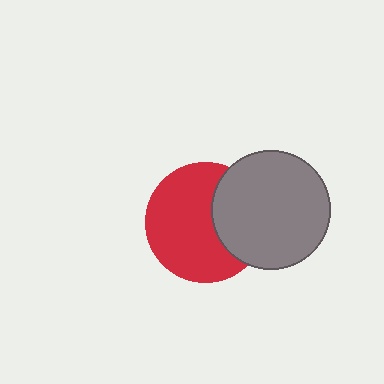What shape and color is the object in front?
The object in front is a gray circle.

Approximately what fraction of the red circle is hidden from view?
Roughly 33% of the red circle is hidden behind the gray circle.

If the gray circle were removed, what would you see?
You would see the complete red circle.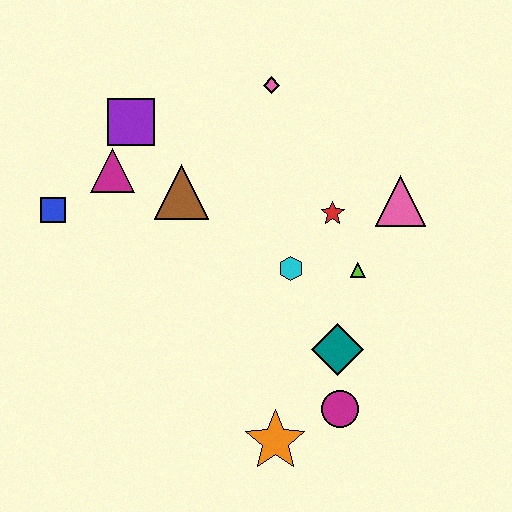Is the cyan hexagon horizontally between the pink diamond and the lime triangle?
Yes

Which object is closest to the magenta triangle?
The purple square is closest to the magenta triangle.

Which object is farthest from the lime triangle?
The blue square is farthest from the lime triangle.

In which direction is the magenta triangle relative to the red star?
The magenta triangle is to the left of the red star.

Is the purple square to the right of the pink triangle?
No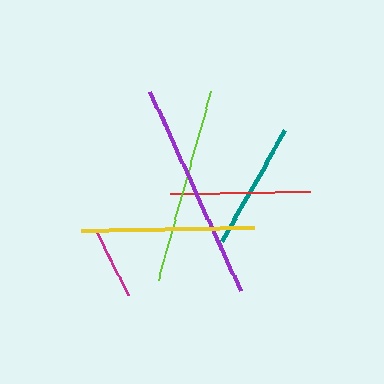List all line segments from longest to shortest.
From longest to shortest: purple, lime, yellow, red, teal, magenta.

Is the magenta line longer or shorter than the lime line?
The lime line is longer than the magenta line.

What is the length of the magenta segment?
The magenta segment is approximately 74 pixels long.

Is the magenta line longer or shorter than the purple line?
The purple line is longer than the magenta line.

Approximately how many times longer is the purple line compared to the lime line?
The purple line is approximately 1.1 times the length of the lime line.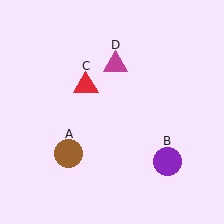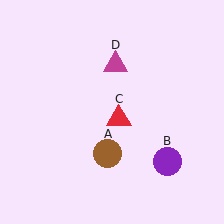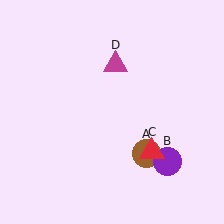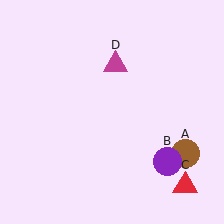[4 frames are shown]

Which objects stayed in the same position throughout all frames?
Purple circle (object B) and magenta triangle (object D) remained stationary.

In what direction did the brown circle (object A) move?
The brown circle (object A) moved right.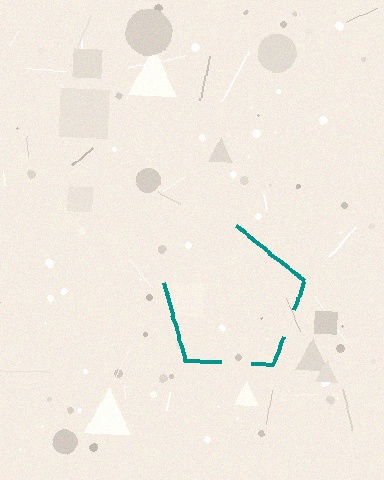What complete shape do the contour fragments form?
The contour fragments form a pentagon.